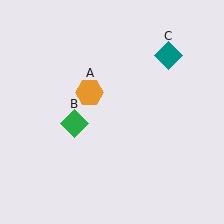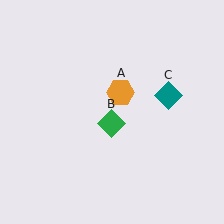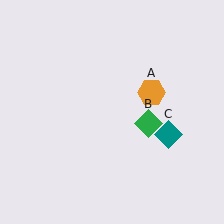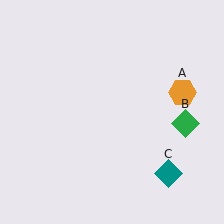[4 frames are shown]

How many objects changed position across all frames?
3 objects changed position: orange hexagon (object A), green diamond (object B), teal diamond (object C).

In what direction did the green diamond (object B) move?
The green diamond (object B) moved right.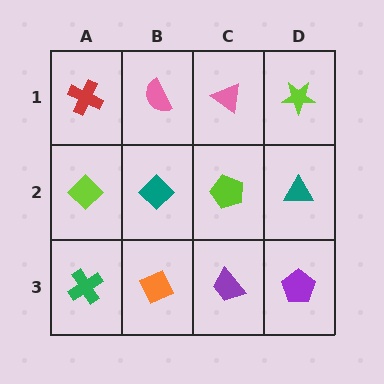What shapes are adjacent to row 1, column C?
A lime pentagon (row 2, column C), a pink semicircle (row 1, column B), a lime star (row 1, column D).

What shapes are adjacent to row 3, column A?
A lime diamond (row 2, column A), an orange diamond (row 3, column B).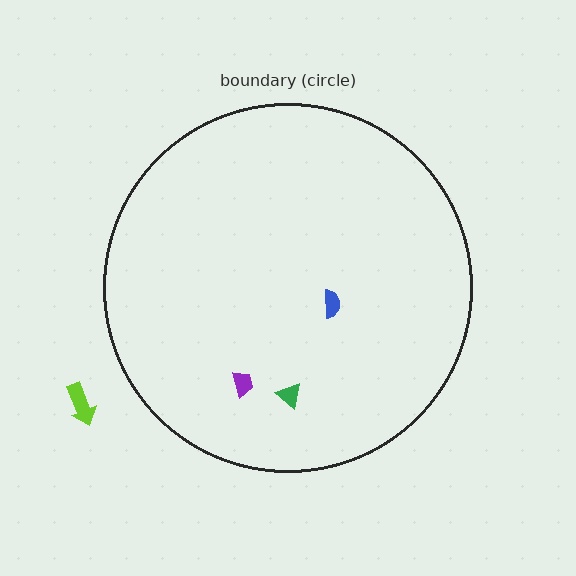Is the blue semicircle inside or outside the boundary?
Inside.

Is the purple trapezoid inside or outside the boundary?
Inside.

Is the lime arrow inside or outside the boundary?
Outside.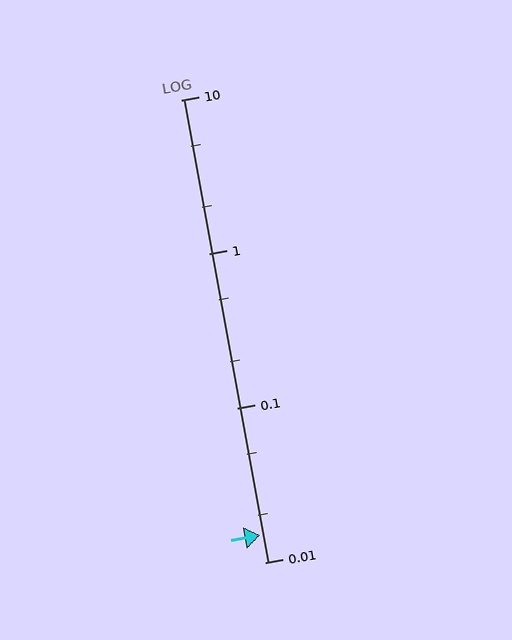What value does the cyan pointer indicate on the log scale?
The pointer indicates approximately 0.015.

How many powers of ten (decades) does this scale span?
The scale spans 3 decades, from 0.01 to 10.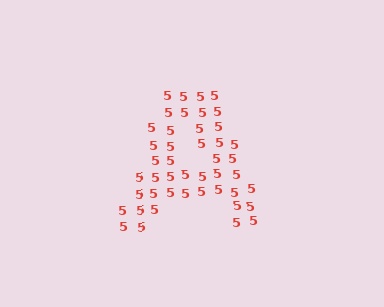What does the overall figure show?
The overall figure shows the letter A.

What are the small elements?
The small elements are digit 5's.